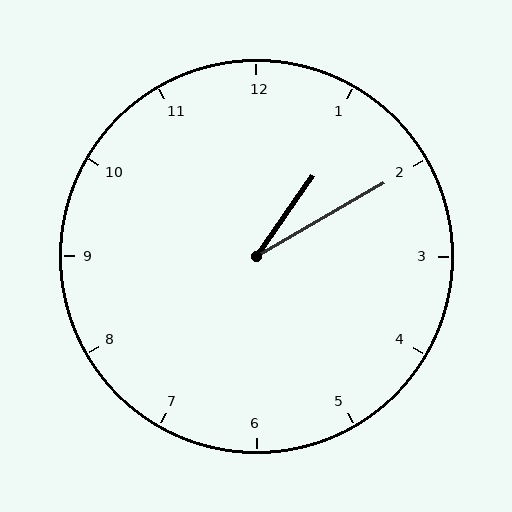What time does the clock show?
1:10.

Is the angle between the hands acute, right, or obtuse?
It is acute.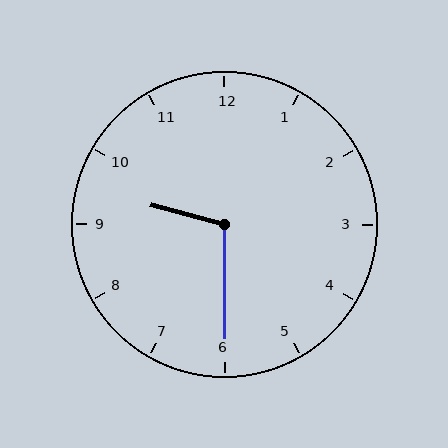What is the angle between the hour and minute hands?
Approximately 105 degrees.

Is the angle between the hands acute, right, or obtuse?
It is obtuse.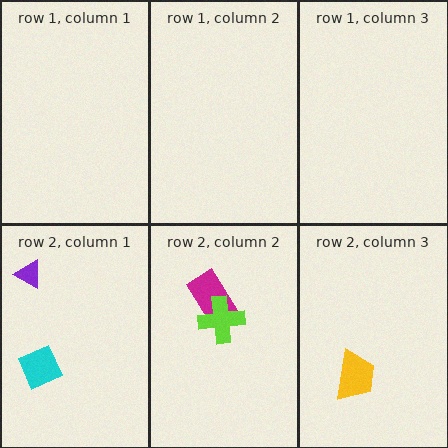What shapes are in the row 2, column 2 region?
The magenta rectangle, the lime cross.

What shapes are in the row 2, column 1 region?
The cyan square, the purple triangle.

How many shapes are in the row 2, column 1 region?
2.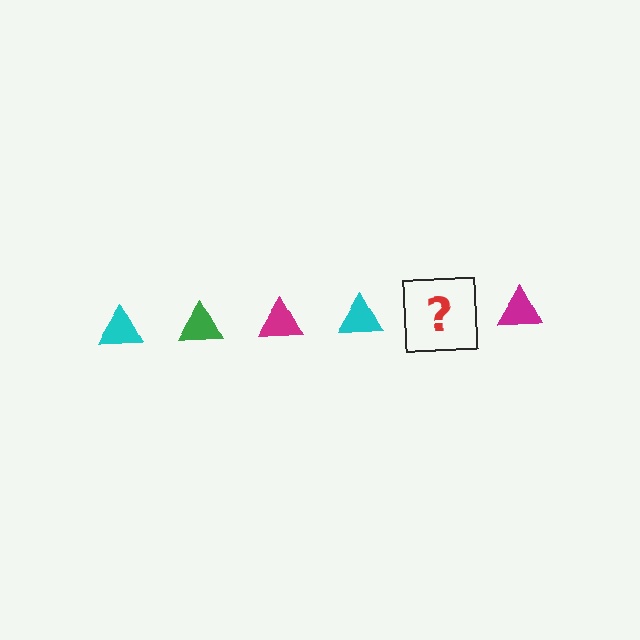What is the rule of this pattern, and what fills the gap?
The rule is that the pattern cycles through cyan, green, magenta triangles. The gap should be filled with a green triangle.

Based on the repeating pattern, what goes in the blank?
The blank should be a green triangle.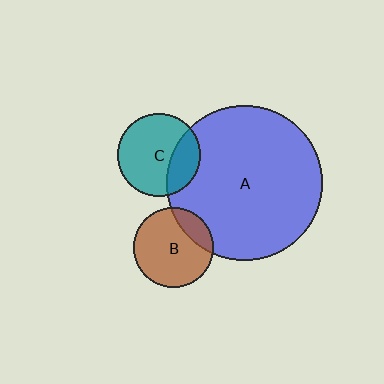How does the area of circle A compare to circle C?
Approximately 3.5 times.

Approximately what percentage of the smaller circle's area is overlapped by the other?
Approximately 20%.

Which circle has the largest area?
Circle A (blue).